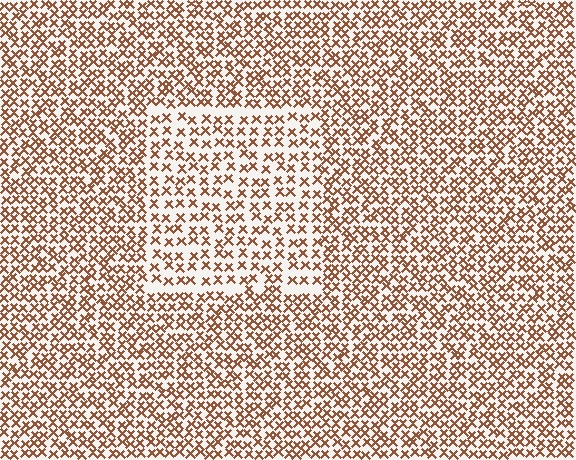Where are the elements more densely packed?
The elements are more densely packed outside the rectangle boundary.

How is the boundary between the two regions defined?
The boundary is defined by a change in element density (approximately 1.6x ratio). All elements are the same color, size, and shape.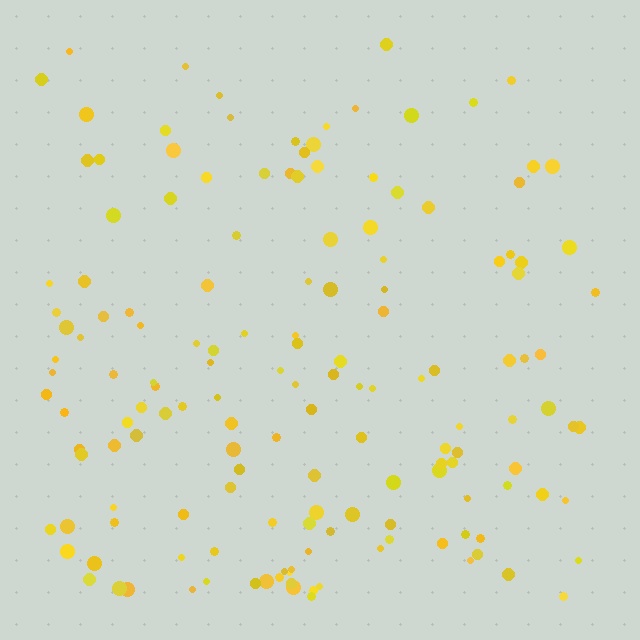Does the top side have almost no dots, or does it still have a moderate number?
Still a moderate number, just noticeably fewer than the bottom.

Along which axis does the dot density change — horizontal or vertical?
Vertical.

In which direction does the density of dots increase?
From top to bottom, with the bottom side densest.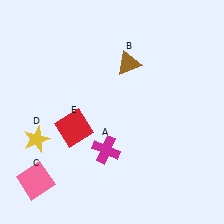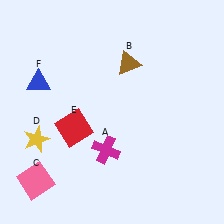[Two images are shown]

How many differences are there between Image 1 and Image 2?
There is 1 difference between the two images.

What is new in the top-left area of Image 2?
A blue triangle (F) was added in the top-left area of Image 2.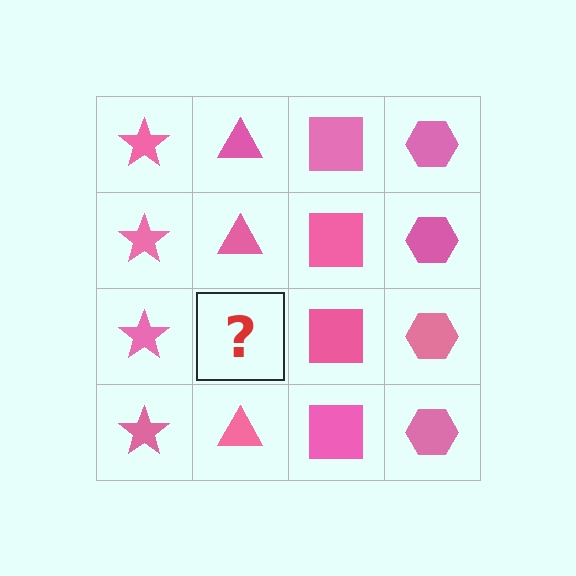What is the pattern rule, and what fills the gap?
The rule is that each column has a consistent shape. The gap should be filled with a pink triangle.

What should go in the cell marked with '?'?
The missing cell should contain a pink triangle.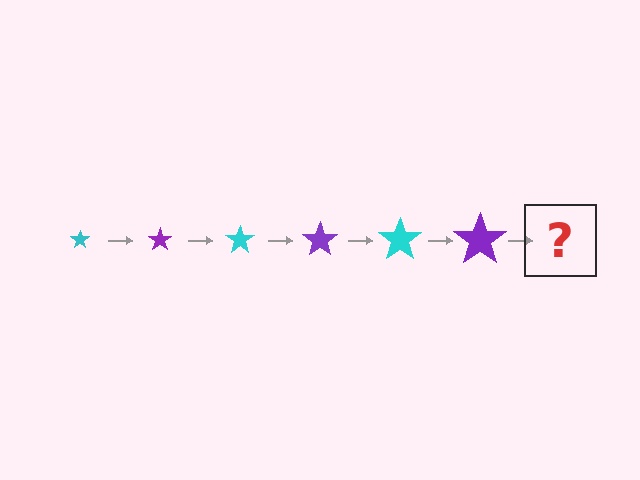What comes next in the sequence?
The next element should be a cyan star, larger than the previous one.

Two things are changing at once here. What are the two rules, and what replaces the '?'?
The two rules are that the star grows larger each step and the color cycles through cyan and purple. The '?' should be a cyan star, larger than the previous one.